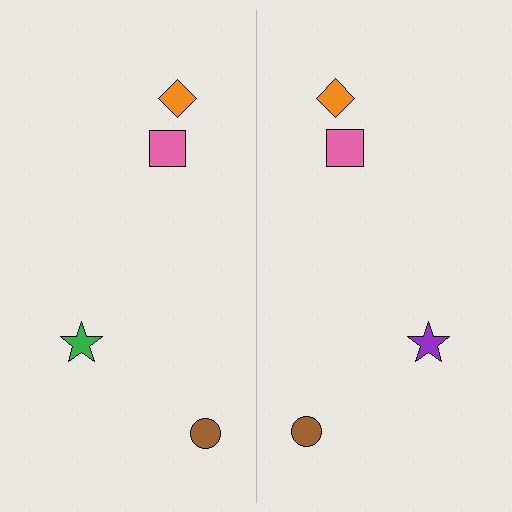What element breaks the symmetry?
The purple star on the right side breaks the symmetry — its mirror counterpart is green.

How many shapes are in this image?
There are 8 shapes in this image.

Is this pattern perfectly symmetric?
No, the pattern is not perfectly symmetric. The purple star on the right side breaks the symmetry — its mirror counterpart is green.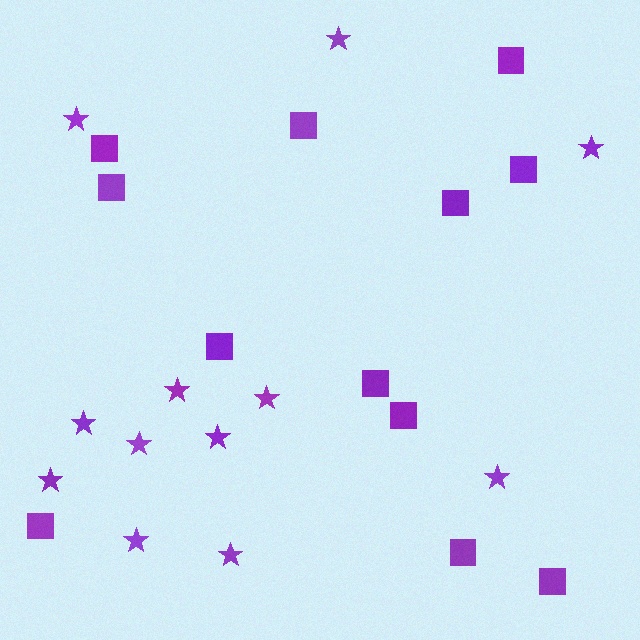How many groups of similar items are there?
There are 2 groups: one group of squares (12) and one group of stars (12).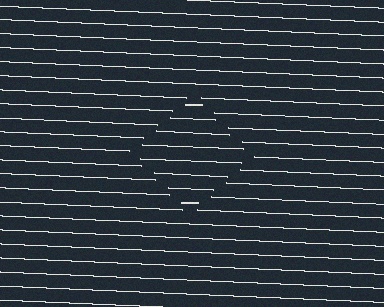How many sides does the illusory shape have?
4 sides — the line-ends trace a square.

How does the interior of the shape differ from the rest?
The interior of the shape contains the same grating, shifted by half a period — the contour is defined by the phase discontinuity where line-ends from the inner and outer gratings abut.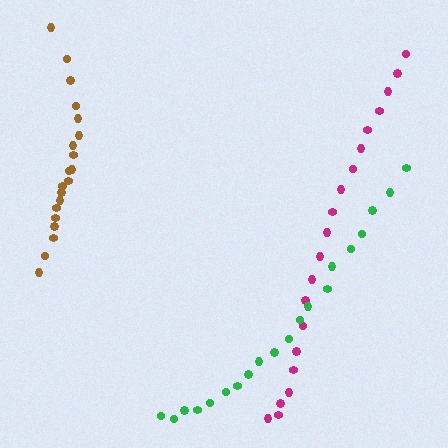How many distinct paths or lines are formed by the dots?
There are 3 distinct paths.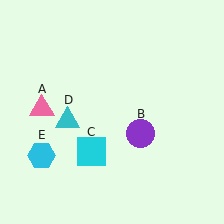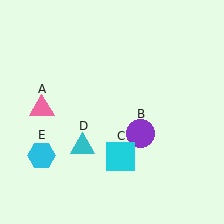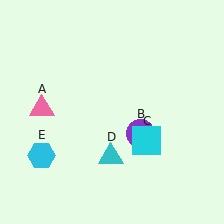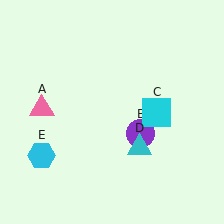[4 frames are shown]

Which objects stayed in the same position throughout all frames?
Pink triangle (object A) and purple circle (object B) and cyan hexagon (object E) remained stationary.